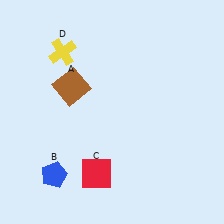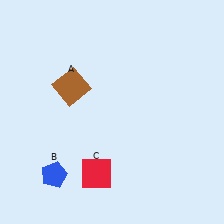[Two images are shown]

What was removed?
The yellow cross (D) was removed in Image 2.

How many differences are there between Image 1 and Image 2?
There is 1 difference between the two images.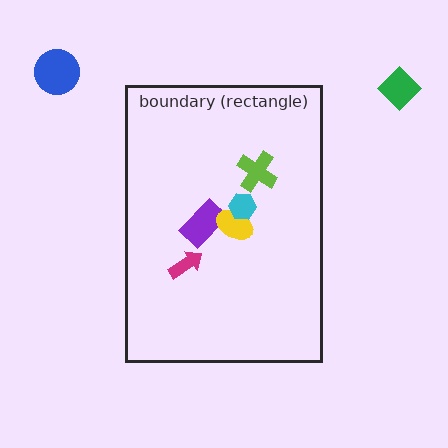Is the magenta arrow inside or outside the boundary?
Inside.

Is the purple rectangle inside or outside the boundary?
Inside.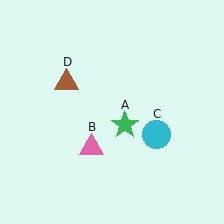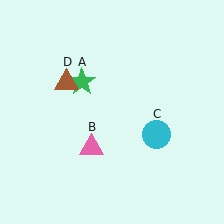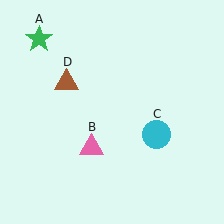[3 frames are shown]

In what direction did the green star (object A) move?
The green star (object A) moved up and to the left.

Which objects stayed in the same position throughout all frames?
Pink triangle (object B) and cyan circle (object C) and brown triangle (object D) remained stationary.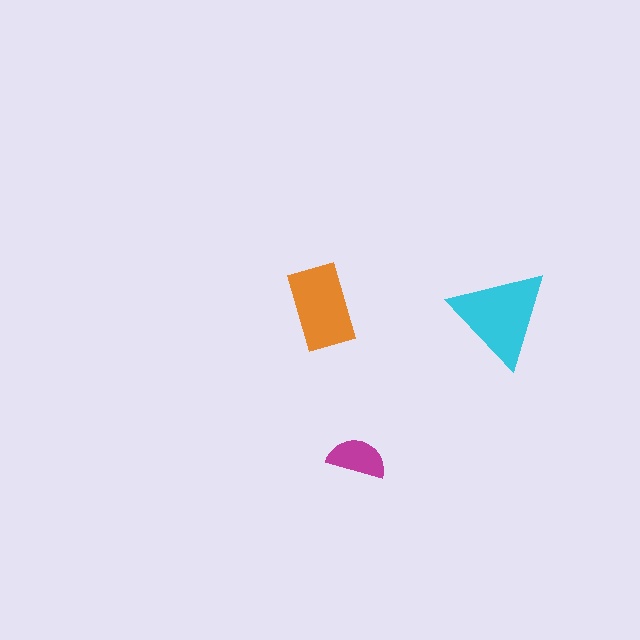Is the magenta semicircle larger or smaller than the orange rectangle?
Smaller.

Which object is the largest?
The cyan triangle.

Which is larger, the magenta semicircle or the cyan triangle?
The cyan triangle.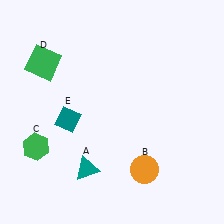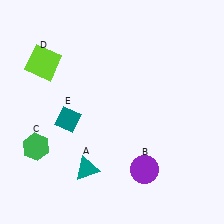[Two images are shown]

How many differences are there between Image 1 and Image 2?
There are 2 differences between the two images.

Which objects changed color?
B changed from orange to purple. D changed from green to lime.